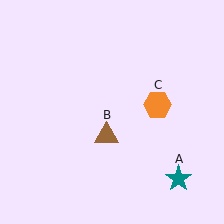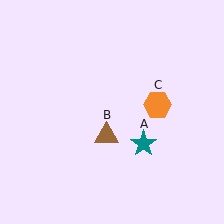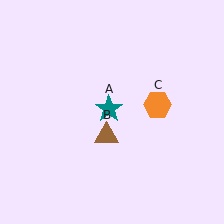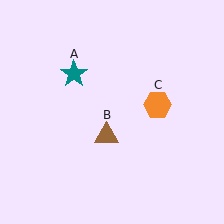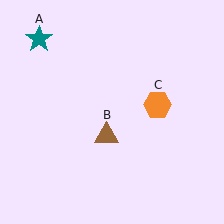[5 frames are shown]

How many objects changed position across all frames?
1 object changed position: teal star (object A).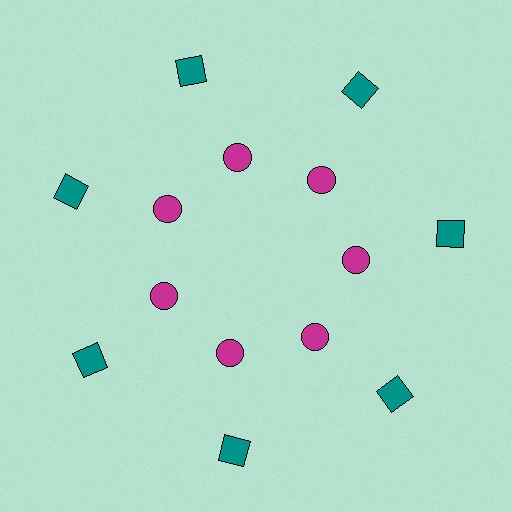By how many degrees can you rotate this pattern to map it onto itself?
The pattern maps onto itself every 51 degrees of rotation.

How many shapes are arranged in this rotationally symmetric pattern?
There are 14 shapes, arranged in 7 groups of 2.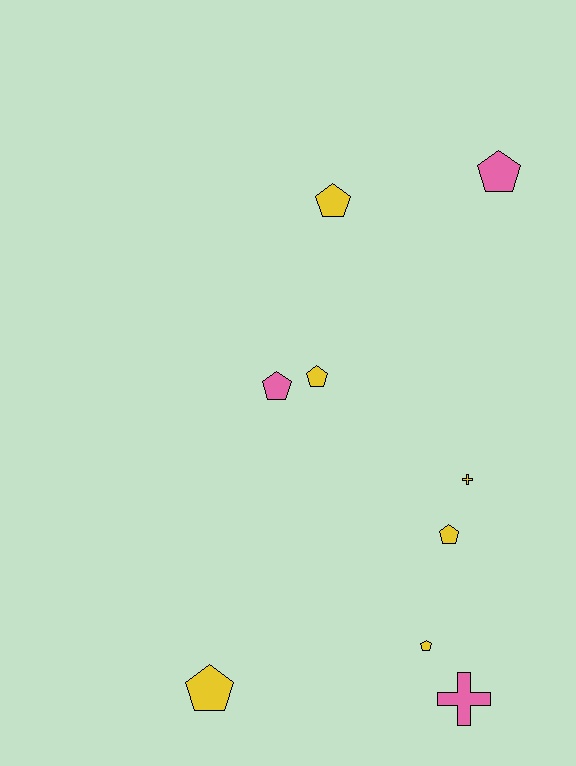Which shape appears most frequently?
Pentagon, with 7 objects.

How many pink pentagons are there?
There are 2 pink pentagons.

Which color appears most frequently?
Yellow, with 6 objects.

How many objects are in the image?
There are 9 objects.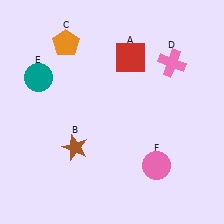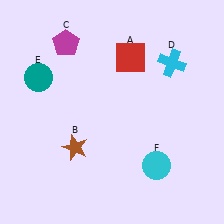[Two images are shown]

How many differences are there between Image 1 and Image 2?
There are 3 differences between the two images.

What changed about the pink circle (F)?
In Image 1, F is pink. In Image 2, it changed to cyan.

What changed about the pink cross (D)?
In Image 1, D is pink. In Image 2, it changed to cyan.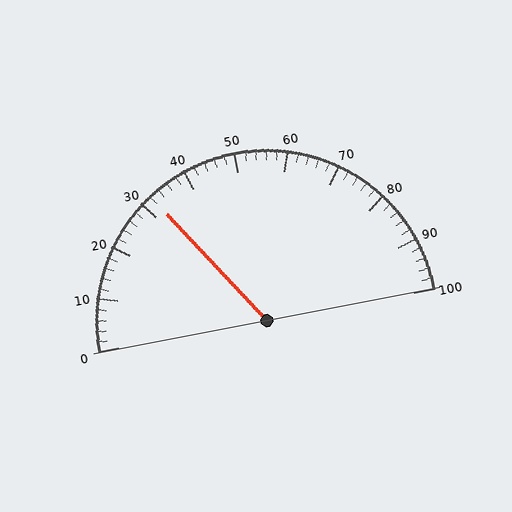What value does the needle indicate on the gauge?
The needle indicates approximately 32.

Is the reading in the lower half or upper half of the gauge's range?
The reading is in the lower half of the range (0 to 100).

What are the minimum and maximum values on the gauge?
The gauge ranges from 0 to 100.